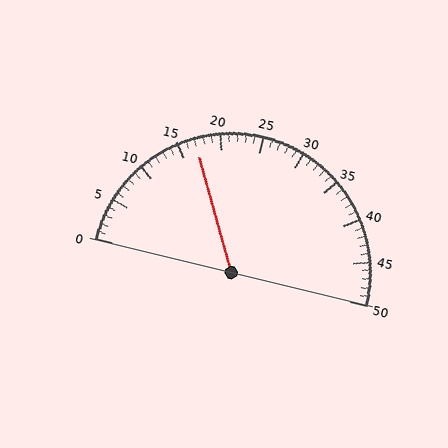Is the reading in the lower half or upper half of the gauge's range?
The reading is in the lower half of the range (0 to 50).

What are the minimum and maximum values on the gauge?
The gauge ranges from 0 to 50.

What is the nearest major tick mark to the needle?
The nearest major tick mark is 15.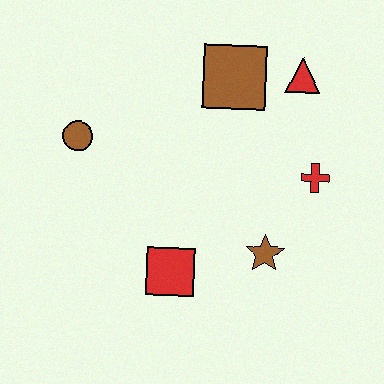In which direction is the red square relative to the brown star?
The red square is to the left of the brown star.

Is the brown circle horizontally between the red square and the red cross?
No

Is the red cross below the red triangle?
Yes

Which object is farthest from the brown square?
The red square is farthest from the brown square.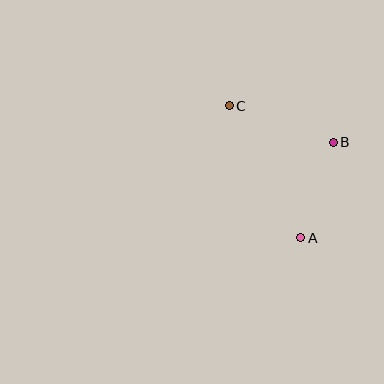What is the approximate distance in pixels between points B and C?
The distance between B and C is approximately 110 pixels.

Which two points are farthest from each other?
Points A and C are farthest from each other.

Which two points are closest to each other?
Points A and B are closest to each other.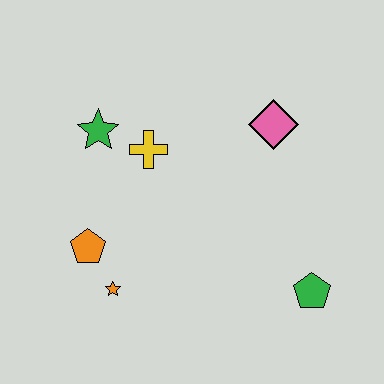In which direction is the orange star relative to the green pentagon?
The orange star is to the left of the green pentagon.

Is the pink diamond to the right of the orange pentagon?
Yes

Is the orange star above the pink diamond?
No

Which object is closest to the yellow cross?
The green star is closest to the yellow cross.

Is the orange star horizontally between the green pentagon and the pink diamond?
No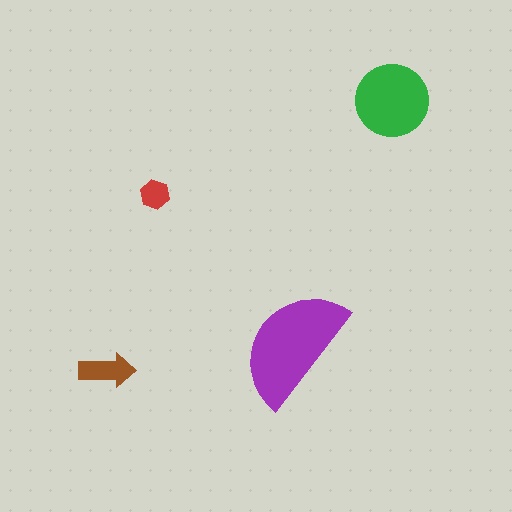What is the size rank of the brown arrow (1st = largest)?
3rd.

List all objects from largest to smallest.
The purple semicircle, the green circle, the brown arrow, the red hexagon.